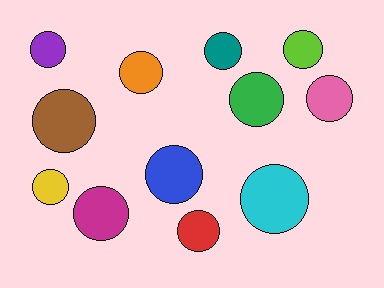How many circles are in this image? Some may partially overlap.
There are 12 circles.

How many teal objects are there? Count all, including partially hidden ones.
There is 1 teal object.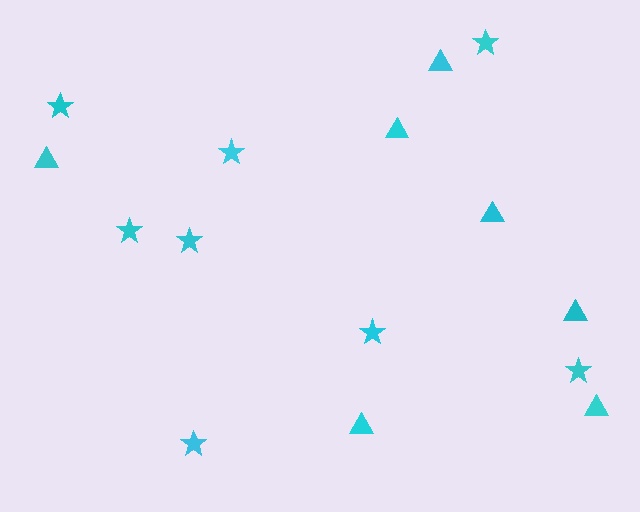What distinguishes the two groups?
There are 2 groups: one group of stars (8) and one group of triangles (7).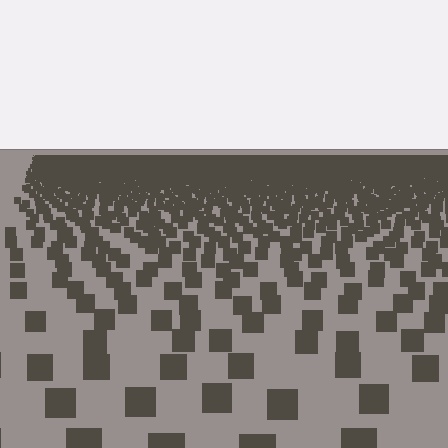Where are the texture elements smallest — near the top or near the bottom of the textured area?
Near the top.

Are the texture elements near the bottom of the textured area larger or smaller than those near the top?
Larger. Near the bottom, elements are closer to the viewer and appear at a bigger on-screen size.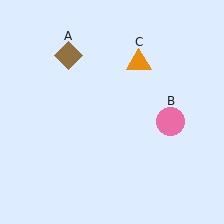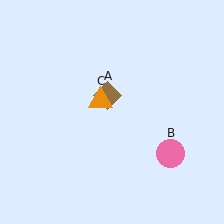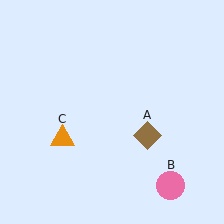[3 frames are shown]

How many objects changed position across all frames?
3 objects changed position: brown diamond (object A), pink circle (object B), orange triangle (object C).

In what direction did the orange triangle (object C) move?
The orange triangle (object C) moved down and to the left.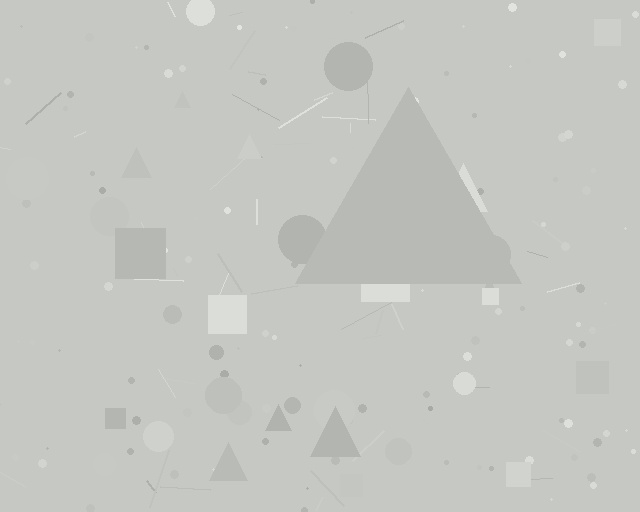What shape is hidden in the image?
A triangle is hidden in the image.